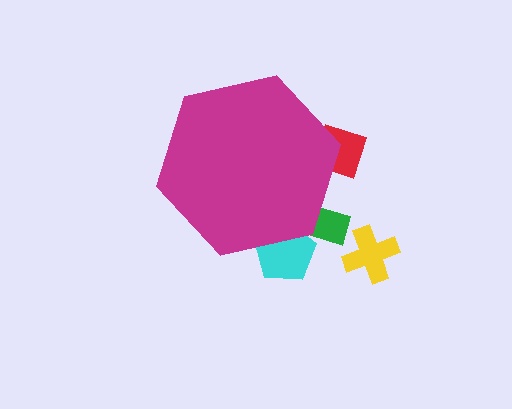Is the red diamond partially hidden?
Yes, the red diamond is partially hidden behind the magenta hexagon.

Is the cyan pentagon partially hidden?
Yes, the cyan pentagon is partially hidden behind the magenta hexagon.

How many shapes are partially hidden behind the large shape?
3 shapes are partially hidden.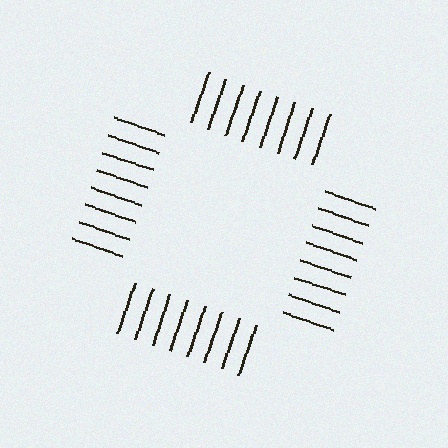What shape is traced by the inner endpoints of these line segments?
An illusory square — the line segments terminate on its edges but no continuous stroke is drawn.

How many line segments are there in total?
32 — 8 along each of the 4 edges.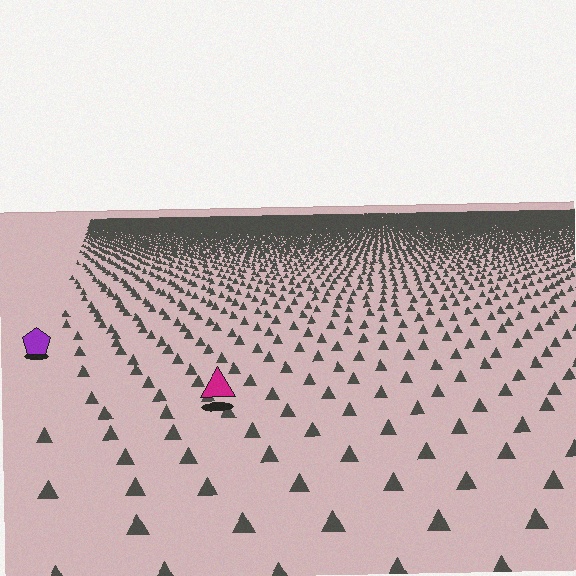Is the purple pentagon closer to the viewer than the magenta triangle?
No. The magenta triangle is closer — you can tell from the texture gradient: the ground texture is coarser near it.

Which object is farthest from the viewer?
The purple pentagon is farthest from the viewer. It appears smaller and the ground texture around it is denser.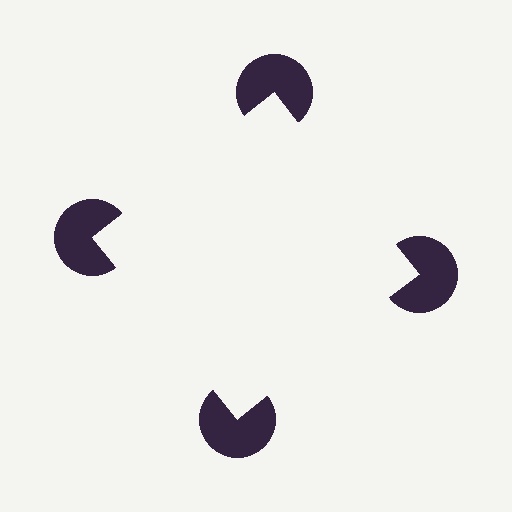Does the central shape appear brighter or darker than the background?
It typically appears slightly brighter than the background, even though no actual brightness change is drawn.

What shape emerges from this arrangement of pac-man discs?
An illusory square — its edges are inferred from the aligned wedge cuts in the pac-man discs, not physically drawn.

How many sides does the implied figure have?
4 sides.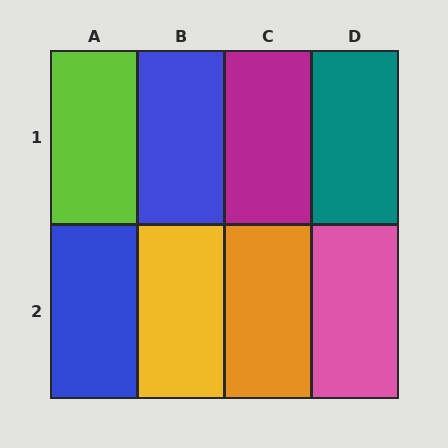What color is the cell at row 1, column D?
Teal.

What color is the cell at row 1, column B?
Blue.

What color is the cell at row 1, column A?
Lime.